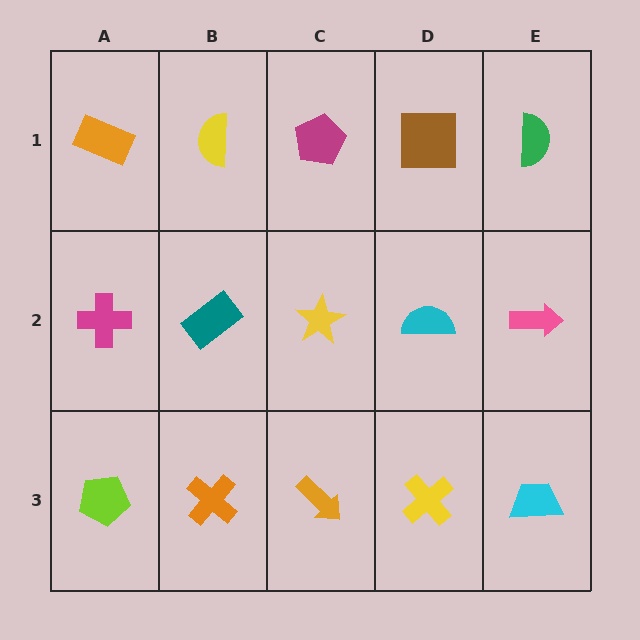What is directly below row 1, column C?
A yellow star.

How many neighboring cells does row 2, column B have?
4.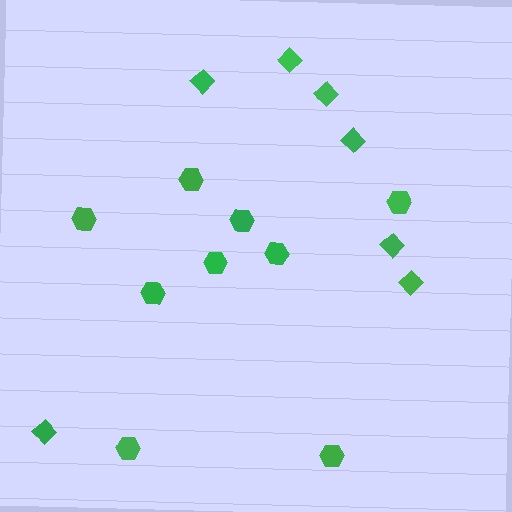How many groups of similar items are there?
There are 2 groups: one group of diamonds (7) and one group of hexagons (9).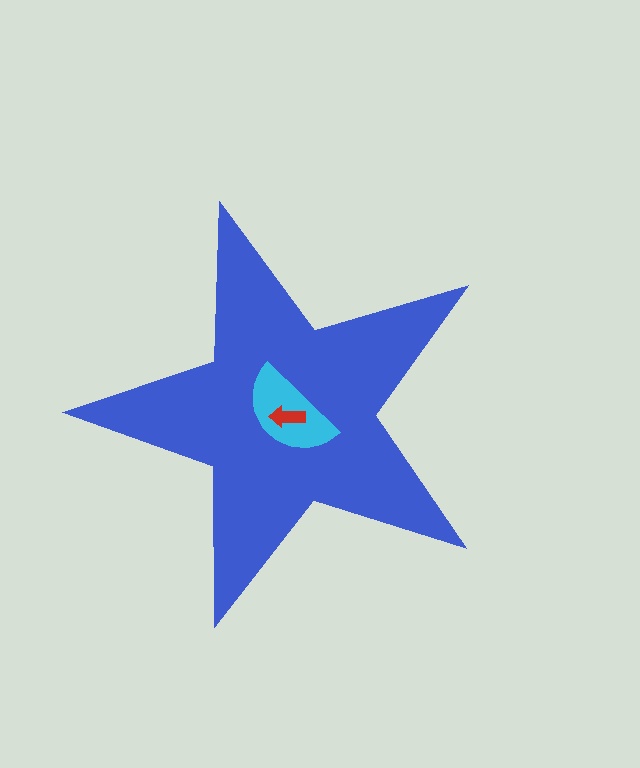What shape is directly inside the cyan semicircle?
The red arrow.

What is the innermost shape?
The red arrow.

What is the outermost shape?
The blue star.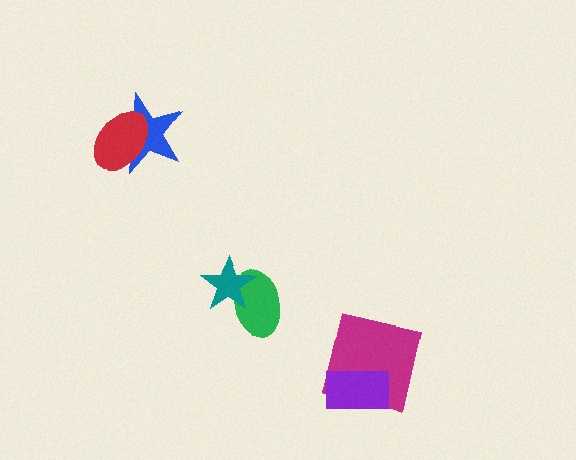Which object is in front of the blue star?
The red ellipse is in front of the blue star.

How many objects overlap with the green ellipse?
1 object overlaps with the green ellipse.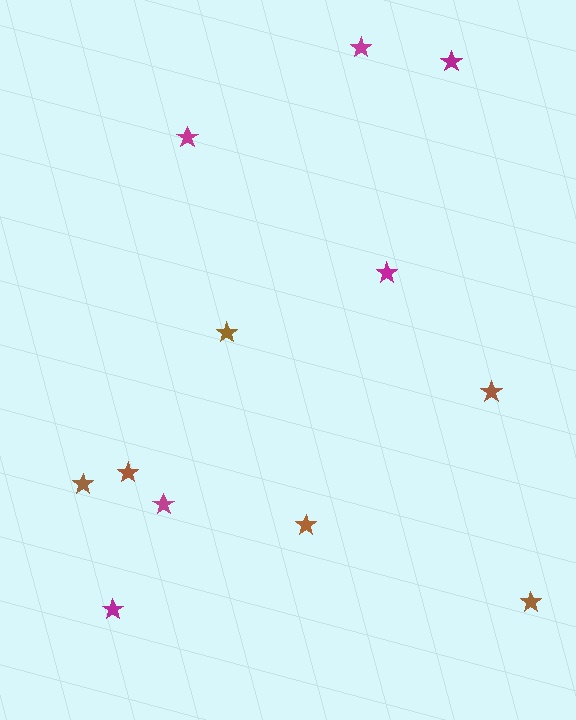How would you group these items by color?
There are 2 groups: one group of brown stars (6) and one group of magenta stars (6).